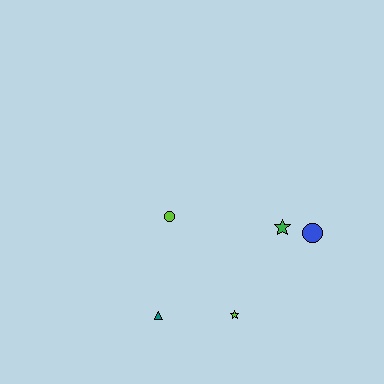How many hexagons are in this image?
There are no hexagons.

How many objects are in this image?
There are 5 objects.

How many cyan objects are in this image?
There are no cyan objects.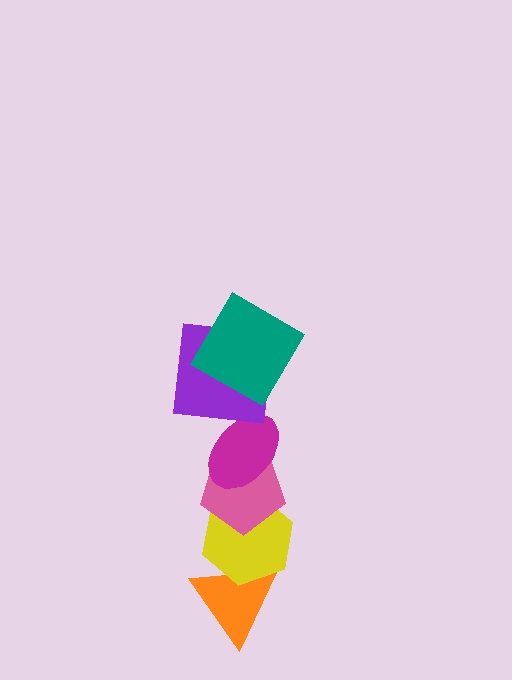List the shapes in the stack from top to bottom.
From top to bottom: the teal diamond, the purple square, the magenta ellipse, the pink pentagon, the yellow hexagon, the orange triangle.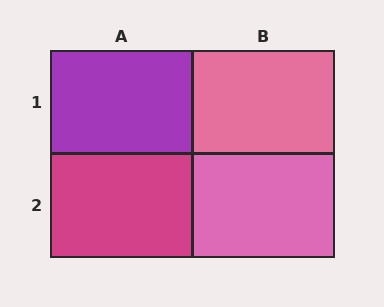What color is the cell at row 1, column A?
Purple.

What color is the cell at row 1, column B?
Pink.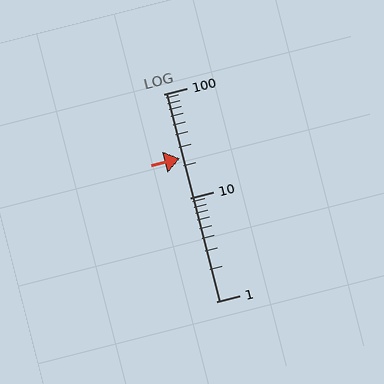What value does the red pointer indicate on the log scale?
The pointer indicates approximately 24.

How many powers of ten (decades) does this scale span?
The scale spans 2 decades, from 1 to 100.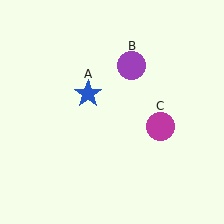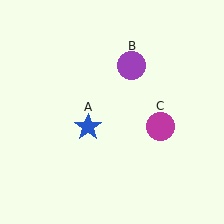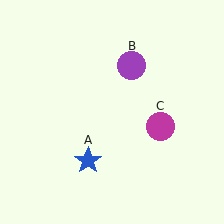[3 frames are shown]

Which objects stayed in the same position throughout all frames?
Purple circle (object B) and magenta circle (object C) remained stationary.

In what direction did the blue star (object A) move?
The blue star (object A) moved down.